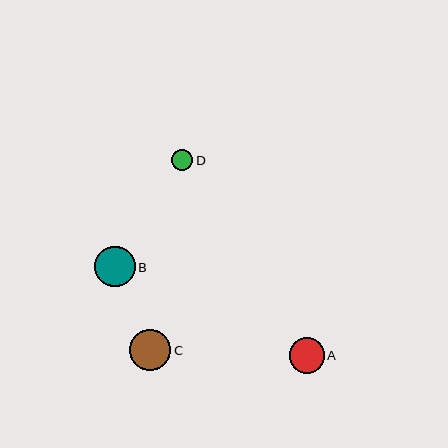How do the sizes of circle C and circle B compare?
Circle C and circle B are approximately the same size.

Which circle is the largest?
Circle C is the largest with a size of approximately 41 pixels.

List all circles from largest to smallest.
From largest to smallest: C, B, A, D.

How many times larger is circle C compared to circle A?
Circle C is approximately 1.2 times the size of circle A.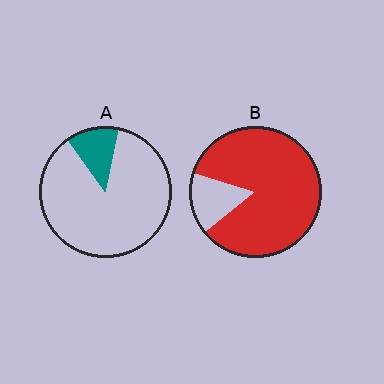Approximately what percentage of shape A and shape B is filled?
A is approximately 15% and B is approximately 85%.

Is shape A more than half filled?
No.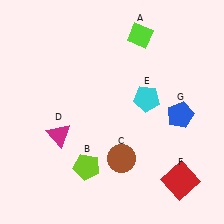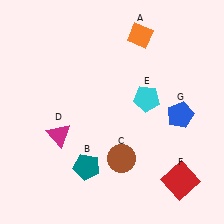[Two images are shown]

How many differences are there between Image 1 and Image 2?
There are 2 differences between the two images.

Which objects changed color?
A changed from lime to orange. B changed from lime to teal.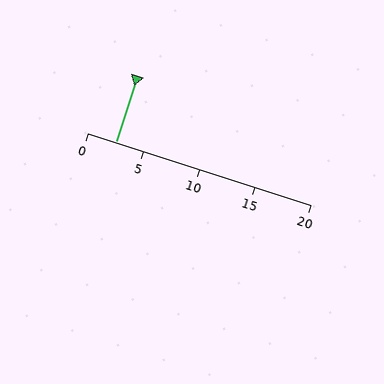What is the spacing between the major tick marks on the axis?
The major ticks are spaced 5 apart.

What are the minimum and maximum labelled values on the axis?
The axis runs from 0 to 20.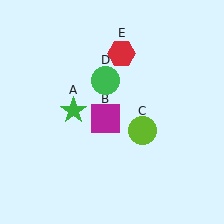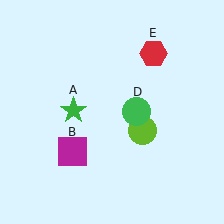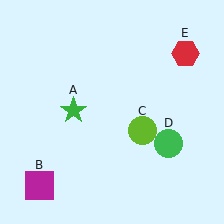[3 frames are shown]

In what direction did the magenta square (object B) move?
The magenta square (object B) moved down and to the left.